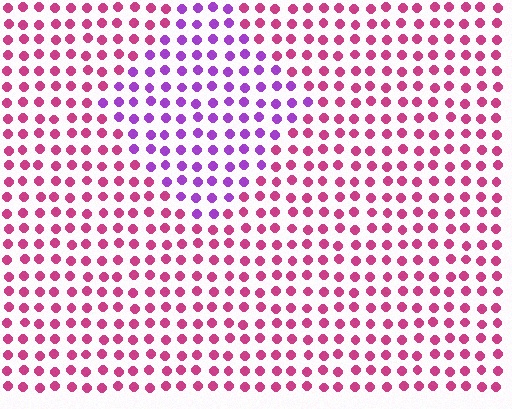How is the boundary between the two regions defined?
The boundary is defined purely by a slight shift in hue (about 46 degrees). Spacing, size, and orientation are identical on both sides.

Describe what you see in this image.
The image is filled with small magenta elements in a uniform arrangement. A diamond-shaped region is visible where the elements are tinted to a slightly different hue, forming a subtle color boundary.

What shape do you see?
I see a diamond.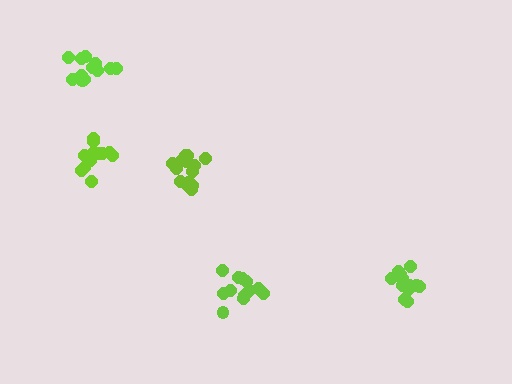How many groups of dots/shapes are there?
There are 5 groups.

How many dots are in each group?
Group 1: 12 dots, Group 2: 17 dots, Group 3: 12 dots, Group 4: 14 dots, Group 5: 13 dots (68 total).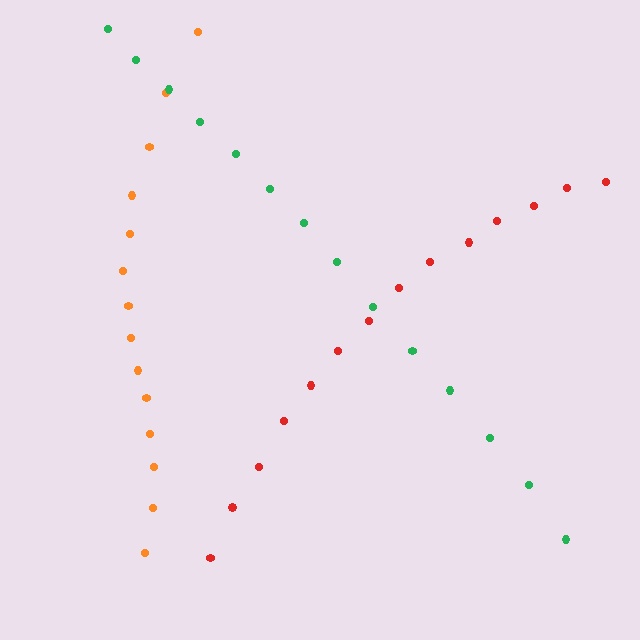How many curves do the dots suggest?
There are 3 distinct paths.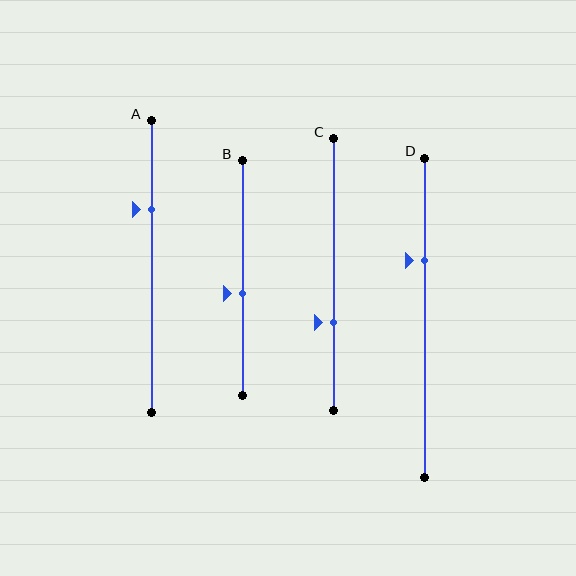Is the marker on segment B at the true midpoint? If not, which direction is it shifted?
No, the marker on segment B is shifted downward by about 6% of the segment length.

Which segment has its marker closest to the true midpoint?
Segment B has its marker closest to the true midpoint.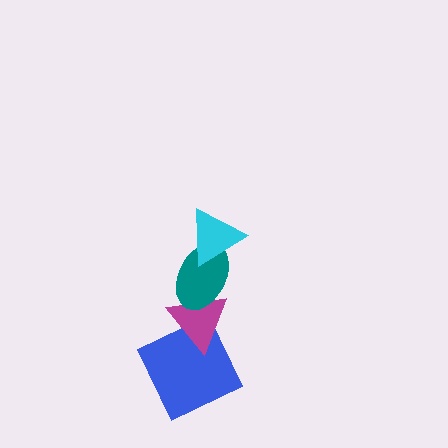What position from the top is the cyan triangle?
The cyan triangle is 1st from the top.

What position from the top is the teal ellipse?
The teal ellipse is 2nd from the top.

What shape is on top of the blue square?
The magenta triangle is on top of the blue square.